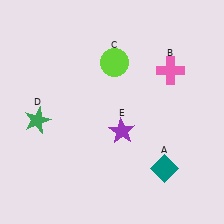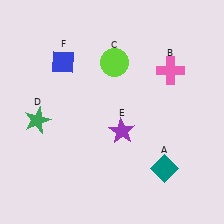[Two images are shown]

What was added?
A blue diamond (F) was added in Image 2.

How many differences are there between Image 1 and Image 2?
There is 1 difference between the two images.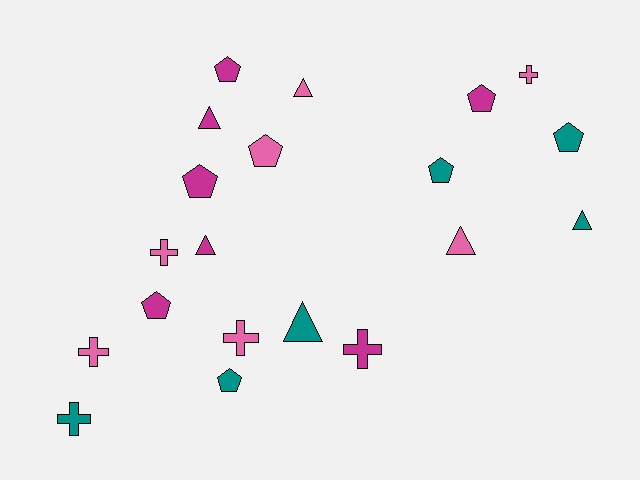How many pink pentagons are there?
There is 1 pink pentagon.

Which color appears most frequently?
Magenta, with 7 objects.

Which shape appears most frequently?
Pentagon, with 8 objects.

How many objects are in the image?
There are 20 objects.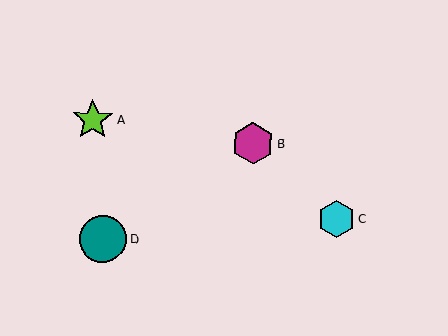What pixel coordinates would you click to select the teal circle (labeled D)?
Click at (103, 239) to select the teal circle D.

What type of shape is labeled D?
Shape D is a teal circle.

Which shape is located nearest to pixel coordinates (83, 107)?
The lime star (labeled A) at (93, 120) is nearest to that location.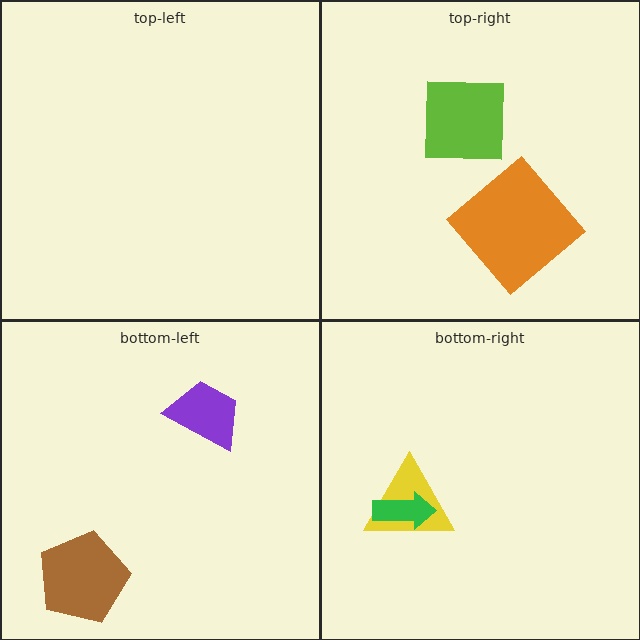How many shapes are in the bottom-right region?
2.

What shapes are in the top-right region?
The lime square, the orange diamond.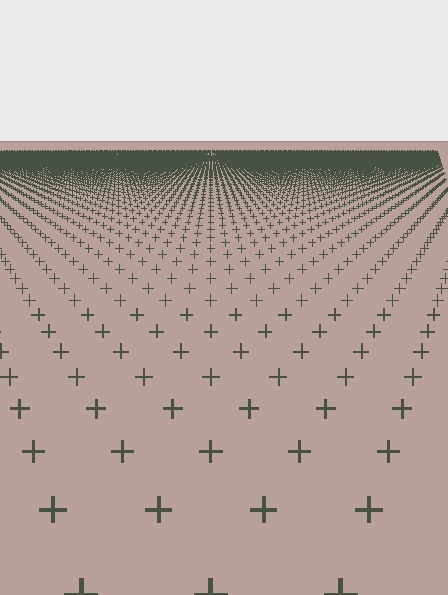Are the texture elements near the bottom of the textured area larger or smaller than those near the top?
Larger. Near the bottom, elements are closer to the viewer and appear at a bigger on-screen size.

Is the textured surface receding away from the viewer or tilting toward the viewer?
The surface is receding away from the viewer. Texture elements get smaller and denser toward the top.